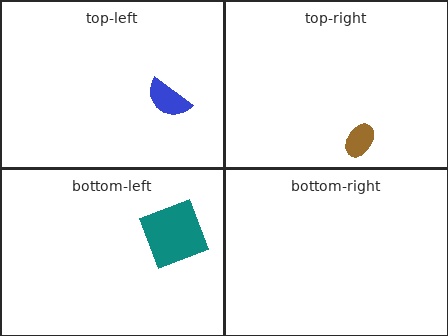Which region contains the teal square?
The bottom-left region.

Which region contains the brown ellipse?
The top-right region.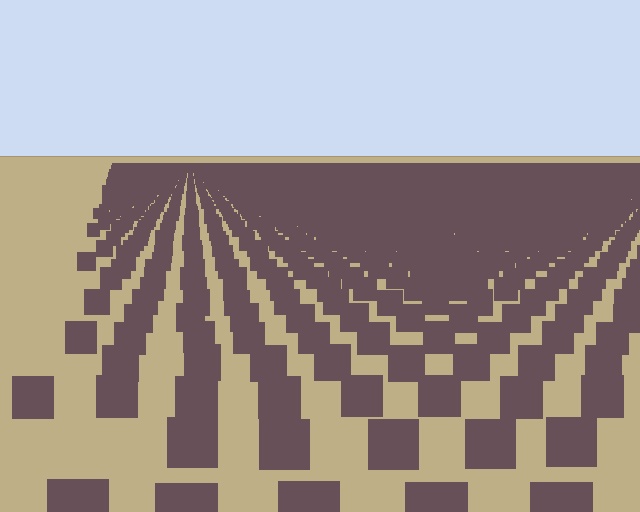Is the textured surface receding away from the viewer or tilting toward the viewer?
The surface is receding away from the viewer. Texture elements get smaller and denser toward the top.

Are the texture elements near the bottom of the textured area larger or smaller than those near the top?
Larger. Near the bottom, elements are closer to the viewer and appear at a bigger on-screen size.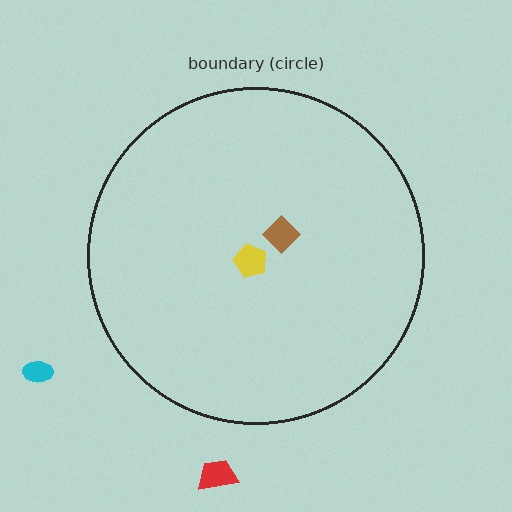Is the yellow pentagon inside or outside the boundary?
Inside.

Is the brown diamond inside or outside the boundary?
Inside.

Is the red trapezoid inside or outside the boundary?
Outside.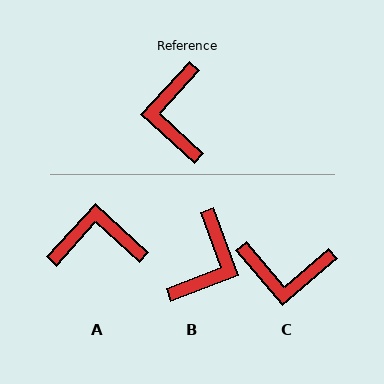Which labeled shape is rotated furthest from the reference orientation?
B, about 153 degrees away.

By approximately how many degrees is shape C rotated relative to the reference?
Approximately 83 degrees counter-clockwise.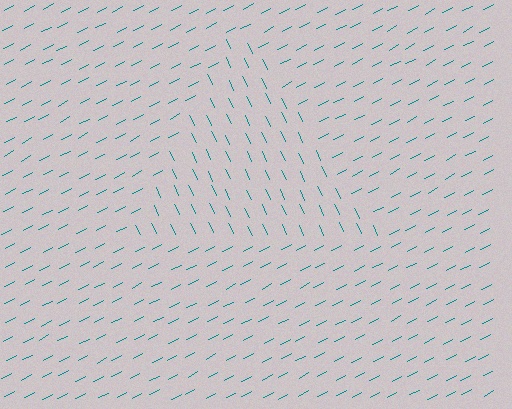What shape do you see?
I see a triangle.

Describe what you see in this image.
The image is filled with small teal line segments. A triangle region in the image has lines oriented differently from the surrounding lines, creating a visible texture boundary.